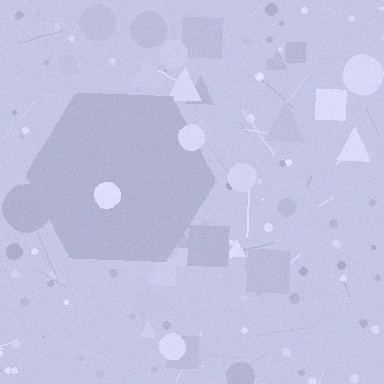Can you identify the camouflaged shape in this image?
The camouflaged shape is a hexagon.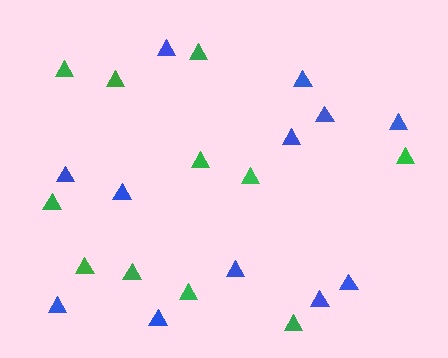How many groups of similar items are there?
There are 2 groups: one group of blue triangles (12) and one group of green triangles (11).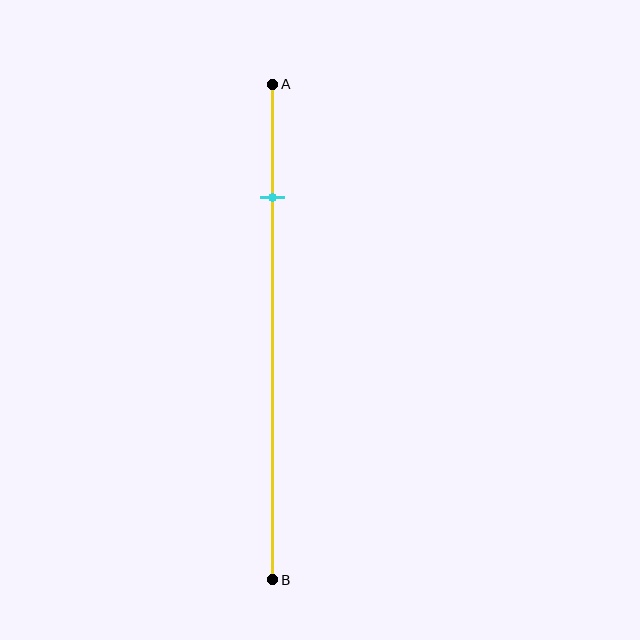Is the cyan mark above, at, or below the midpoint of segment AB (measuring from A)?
The cyan mark is above the midpoint of segment AB.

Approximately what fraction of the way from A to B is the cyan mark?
The cyan mark is approximately 25% of the way from A to B.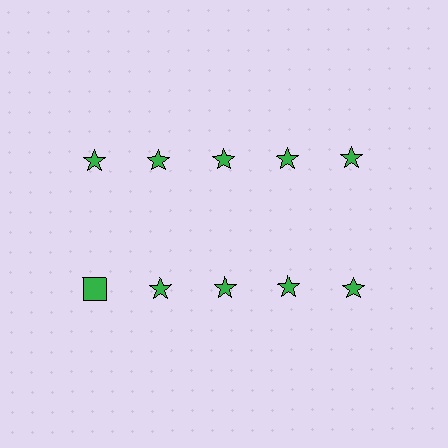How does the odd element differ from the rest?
It has a different shape: square instead of star.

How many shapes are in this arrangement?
There are 10 shapes arranged in a grid pattern.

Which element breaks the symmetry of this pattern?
The green square in the second row, leftmost column breaks the symmetry. All other shapes are green stars.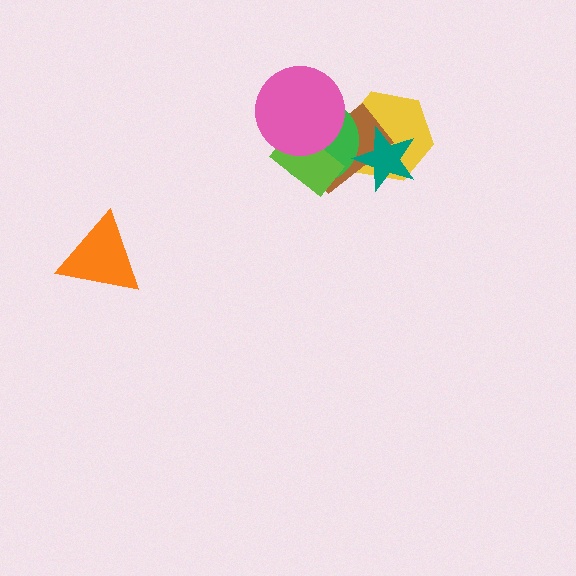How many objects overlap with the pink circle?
3 objects overlap with the pink circle.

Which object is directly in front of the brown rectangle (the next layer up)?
The green circle is directly in front of the brown rectangle.